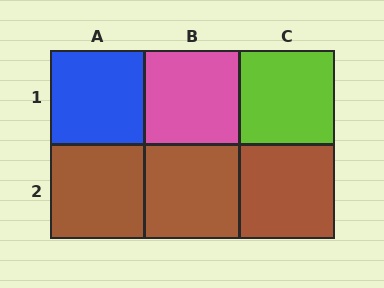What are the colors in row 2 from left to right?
Brown, brown, brown.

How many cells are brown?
3 cells are brown.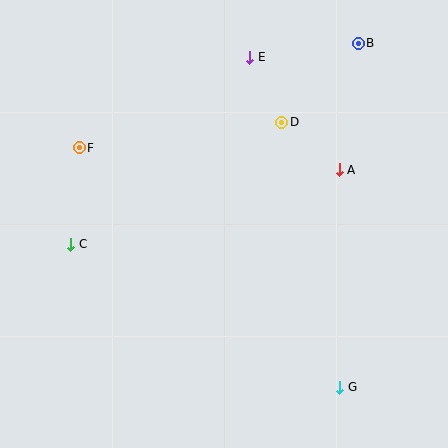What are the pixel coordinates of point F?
Point F is at (79, 148).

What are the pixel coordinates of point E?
Point E is at (250, 57).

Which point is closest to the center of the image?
Point D at (282, 122) is closest to the center.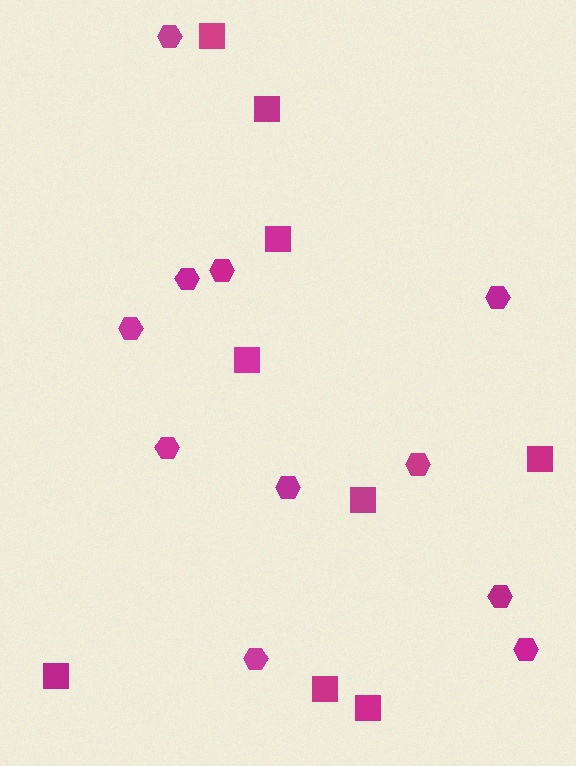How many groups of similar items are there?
There are 2 groups: one group of squares (9) and one group of hexagons (11).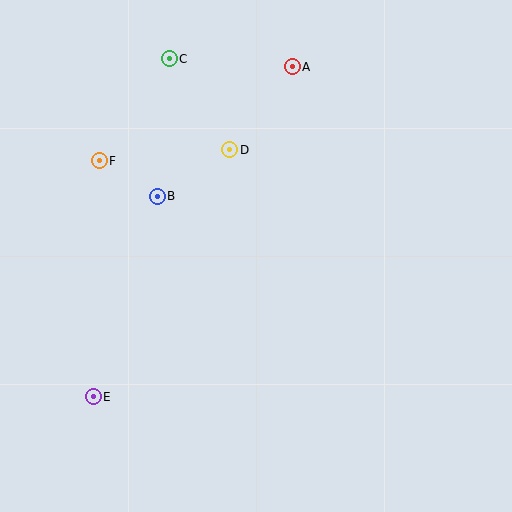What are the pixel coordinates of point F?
Point F is at (99, 161).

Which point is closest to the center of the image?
Point D at (230, 150) is closest to the center.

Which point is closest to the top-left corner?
Point C is closest to the top-left corner.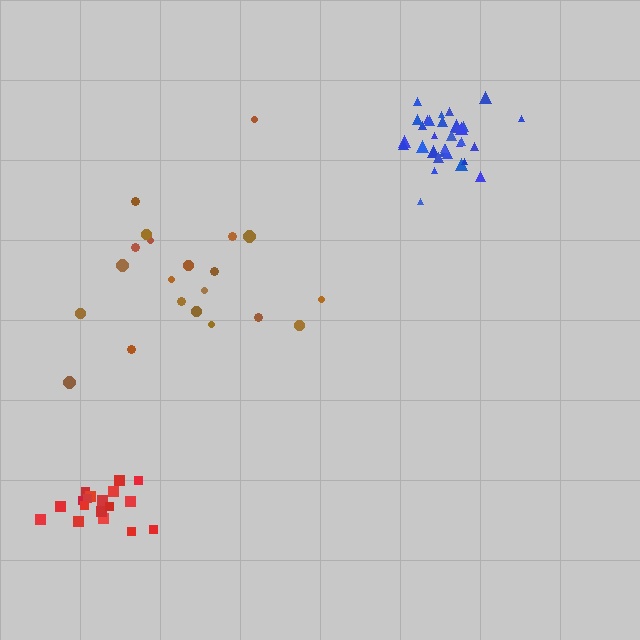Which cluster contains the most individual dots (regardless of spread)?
Blue (33).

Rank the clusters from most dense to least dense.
blue, red, brown.